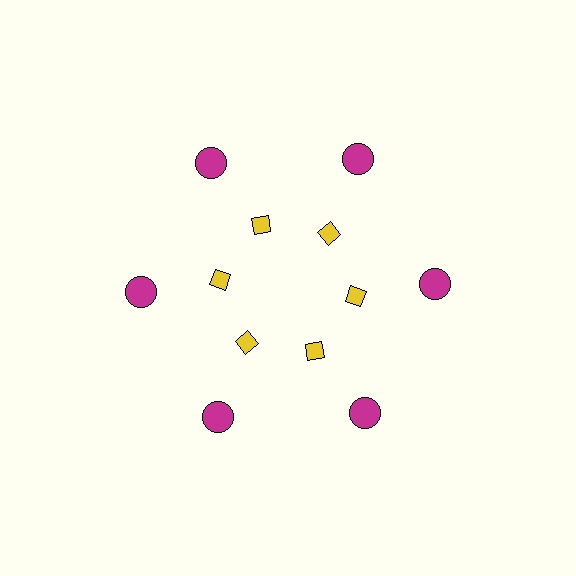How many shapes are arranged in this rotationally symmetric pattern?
There are 12 shapes, arranged in 6 groups of 2.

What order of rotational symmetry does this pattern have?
This pattern has 6-fold rotational symmetry.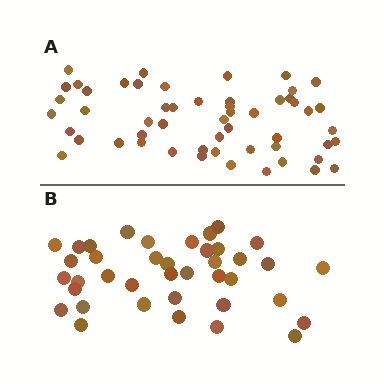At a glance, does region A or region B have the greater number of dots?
Region A (the top region) has more dots.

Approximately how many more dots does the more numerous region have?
Region A has approximately 15 more dots than region B.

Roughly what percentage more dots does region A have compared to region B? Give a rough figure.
About 40% more.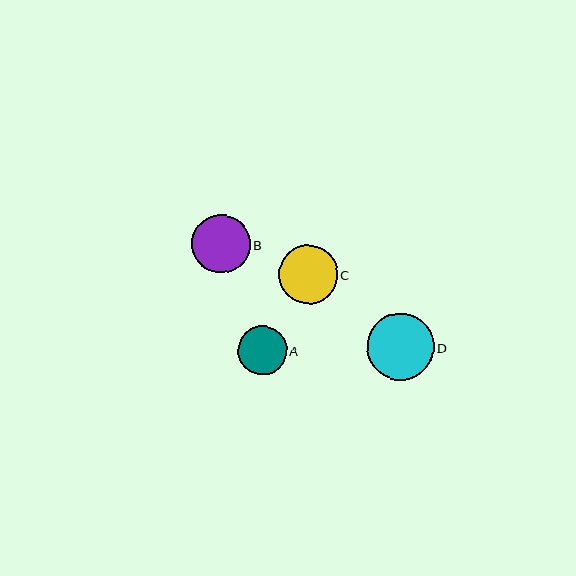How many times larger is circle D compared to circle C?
Circle D is approximately 1.1 times the size of circle C.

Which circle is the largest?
Circle D is the largest with a size of approximately 67 pixels.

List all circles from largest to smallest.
From largest to smallest: D, B, C, A.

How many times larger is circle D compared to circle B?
Circle D is approximately 1.1 times the size of circle B.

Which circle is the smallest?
Circle A is the smallest with a size of approximately 49 pixels.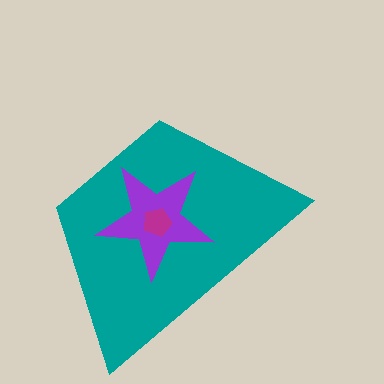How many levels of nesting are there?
3.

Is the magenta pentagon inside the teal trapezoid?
Yes.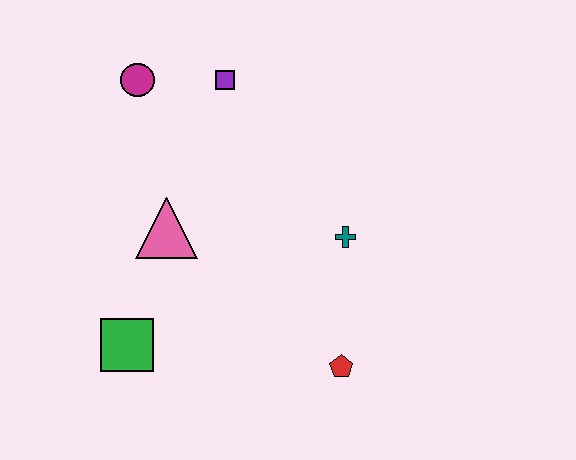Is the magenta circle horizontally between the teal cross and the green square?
Yes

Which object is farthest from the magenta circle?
The red pentagon is farthest from the magenta circle.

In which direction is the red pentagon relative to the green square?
The red pentagon is to the right of the green square.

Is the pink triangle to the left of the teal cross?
Yes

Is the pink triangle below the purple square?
Yes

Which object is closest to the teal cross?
The red pentagon is closest to the teal cross.